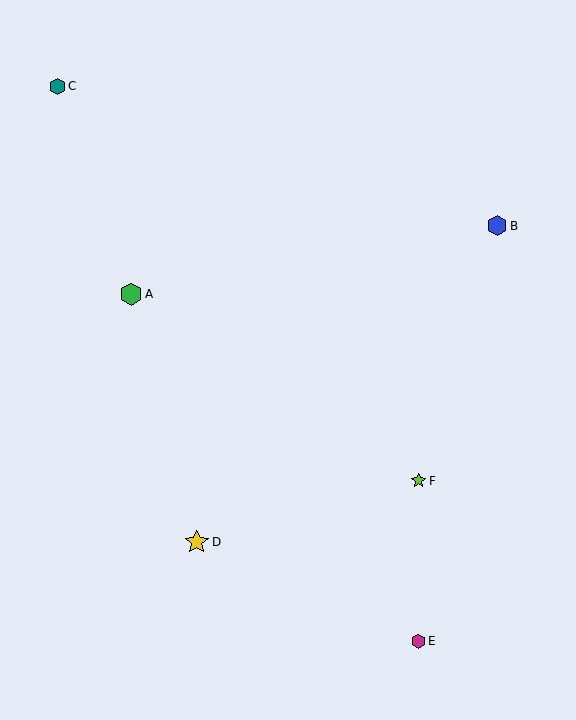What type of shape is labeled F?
Shape F is a lime star.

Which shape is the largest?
The yellow star (labeled D) is the largest.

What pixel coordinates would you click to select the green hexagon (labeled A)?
Click at (131, 294) to select the green hexagon A.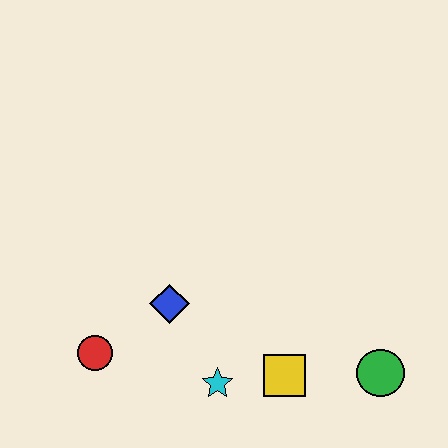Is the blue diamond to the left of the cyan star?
Yes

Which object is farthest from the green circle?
The red circle is farthest from the green circle.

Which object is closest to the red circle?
The blue diamond is closest to the red circle.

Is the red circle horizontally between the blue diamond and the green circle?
No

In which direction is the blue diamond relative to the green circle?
The blue diamond is to the left of the green circle.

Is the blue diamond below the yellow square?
No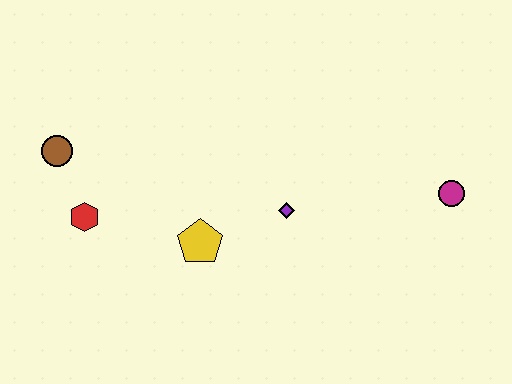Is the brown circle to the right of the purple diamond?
No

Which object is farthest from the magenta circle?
The brown circle is farthest from the magenta circle.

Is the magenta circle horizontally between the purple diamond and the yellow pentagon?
No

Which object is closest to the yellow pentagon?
The purple diamond is closest to the yellow pentagon.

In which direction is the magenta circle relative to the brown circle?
The magenta circle is to the right of the brown circle.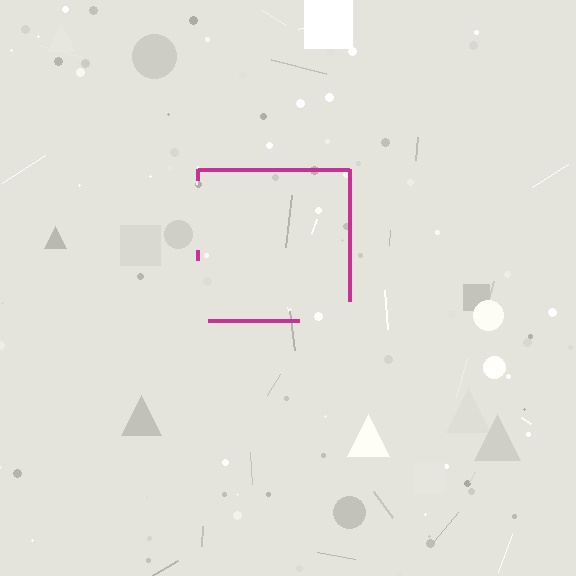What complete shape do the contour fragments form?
The contour fragments form a square.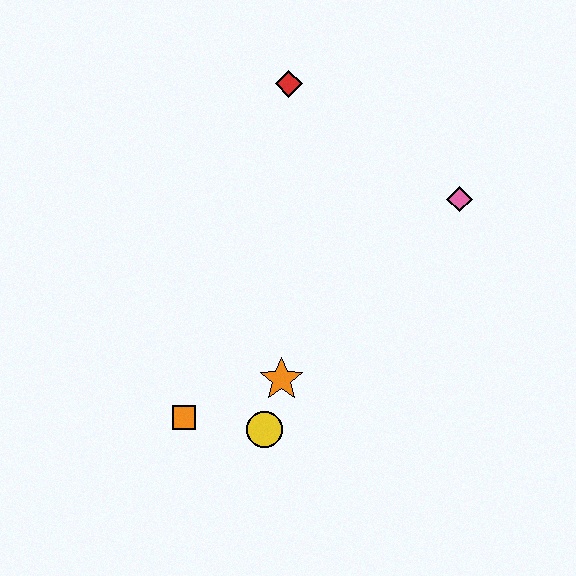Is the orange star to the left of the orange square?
No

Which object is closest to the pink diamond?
The red diamond is closest to the pink diamond.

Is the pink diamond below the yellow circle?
No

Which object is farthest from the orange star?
The red diamond is farthest from the orange star.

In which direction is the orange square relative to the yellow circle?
The orange square is to the left of the yellow circle.